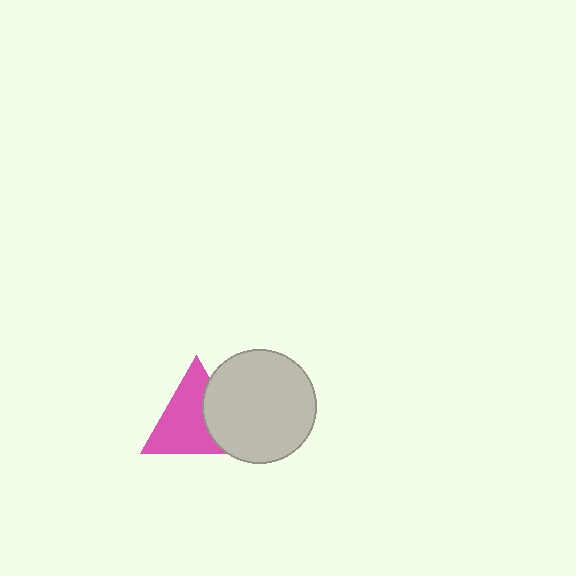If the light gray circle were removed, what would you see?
You would see the complete pink triangle.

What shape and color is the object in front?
The object in front is a light gray circle.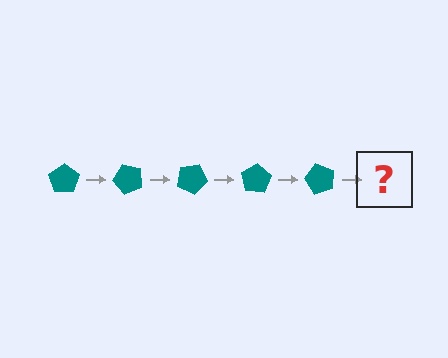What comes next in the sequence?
The next element should be a teal pentagon rotated 250 degrees.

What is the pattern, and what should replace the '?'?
The pattern is that the pentagon rotates 50 degrees each step. The '?' should be a teal pentagon rotated 250 degrees.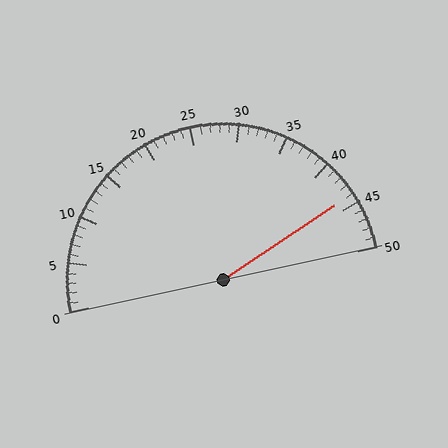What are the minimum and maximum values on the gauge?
The gauge ranges from 0 to 50.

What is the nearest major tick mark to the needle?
The nearest major tick mark is 45.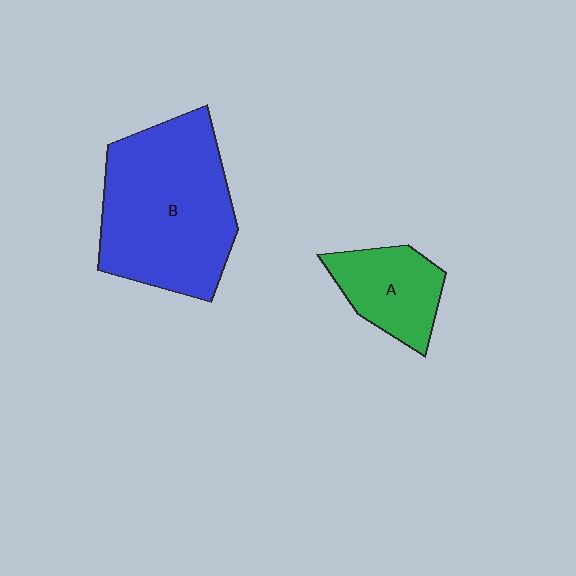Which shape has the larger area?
Shape B (blue).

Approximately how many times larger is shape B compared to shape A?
Approximately 2.4 times.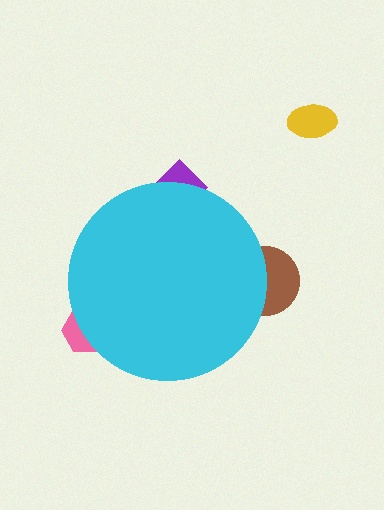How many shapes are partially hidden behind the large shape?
3 shapes are partially hidden.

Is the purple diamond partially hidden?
Yes, the purple diamond is partially hidden behind the cyan circle.